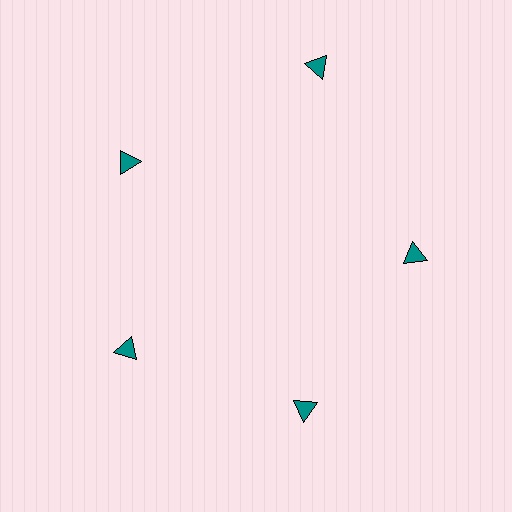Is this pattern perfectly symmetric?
No. The 5 teal triangles are arranged in a ring, but one element near the 1 o'clock position is pushed outward from the center, breaking the 5-fold rotational symmetry.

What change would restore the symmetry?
The symmetry would be restored by moving it inward, back onto the ring so that all 5 triangles sit at equal angles and equal distance from the center.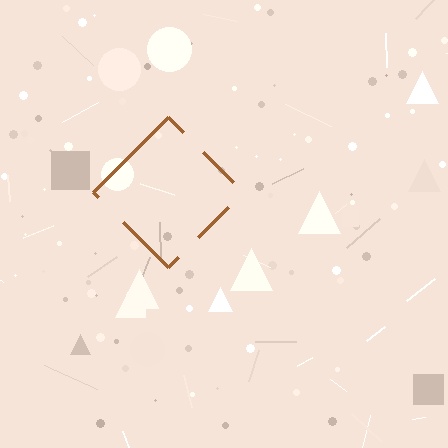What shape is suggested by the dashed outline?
The dashed outline suggests a diamond.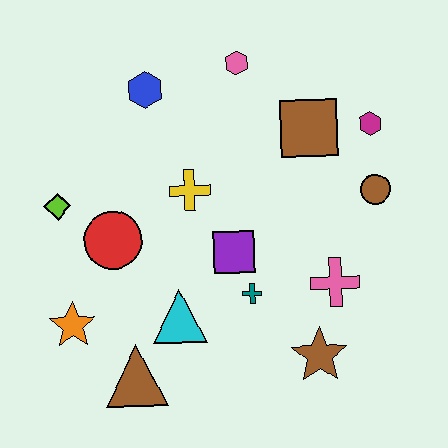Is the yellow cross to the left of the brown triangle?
No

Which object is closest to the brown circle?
The magenta hexagon is closest to the brown circle.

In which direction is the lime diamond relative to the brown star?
The lime diamond is to the left of the brown star.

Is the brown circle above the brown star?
Yes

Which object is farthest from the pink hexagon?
The brown triangle is farthest from the pink hexagon.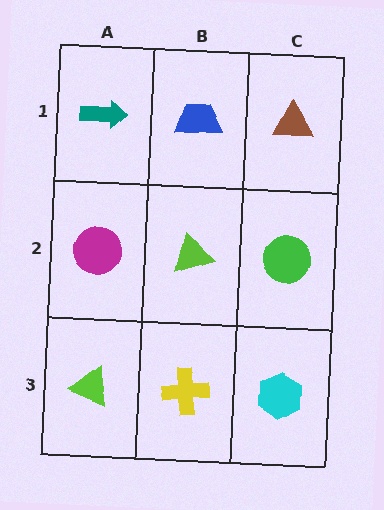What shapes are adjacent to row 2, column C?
A brown triangle (row 1, column C), a cyan hexagon (row 3, column C), a lime triangle (row 2, column B).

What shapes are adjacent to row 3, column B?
A lime triangle (row 2, column B), a lime triangle (row 3, column A), a cyan hexagon (row 3, column C).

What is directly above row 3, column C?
A green circle.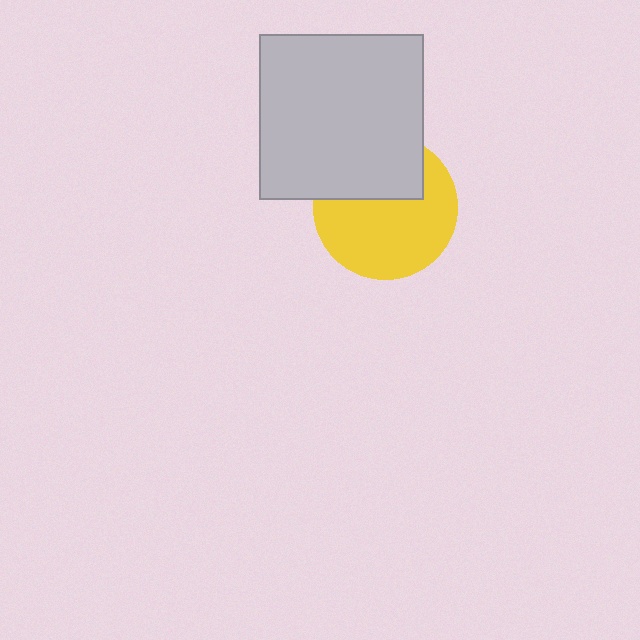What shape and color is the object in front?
The object in front is a light gray square.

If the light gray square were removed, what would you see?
You would see the complete yellow circle.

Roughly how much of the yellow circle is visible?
About half of it is visible (roughly 64%).